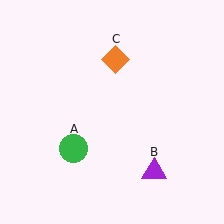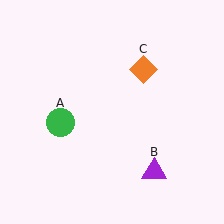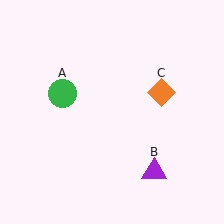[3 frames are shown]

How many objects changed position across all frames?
2 objects changed position: green circle (object A), orange diamond (object C).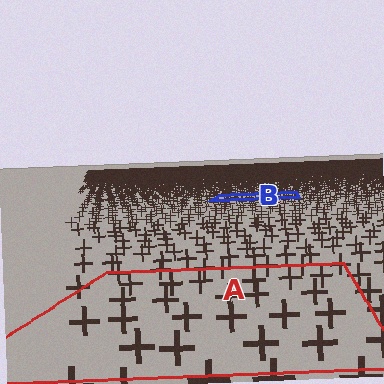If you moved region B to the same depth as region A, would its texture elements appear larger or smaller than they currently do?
They would appear larger. At a closer depth, the same texture elements are projected at a bigger on-screen size.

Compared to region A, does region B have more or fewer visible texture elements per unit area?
Region B has more texture elements per unit area — they are packed more densely because it is farther away.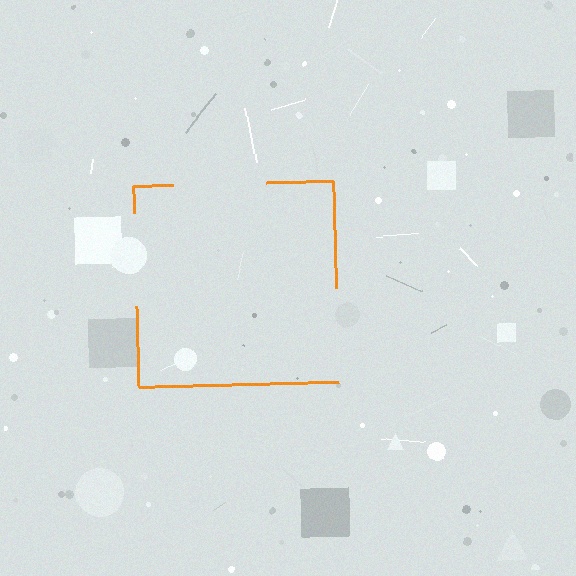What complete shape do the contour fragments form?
The contour fragments form a square.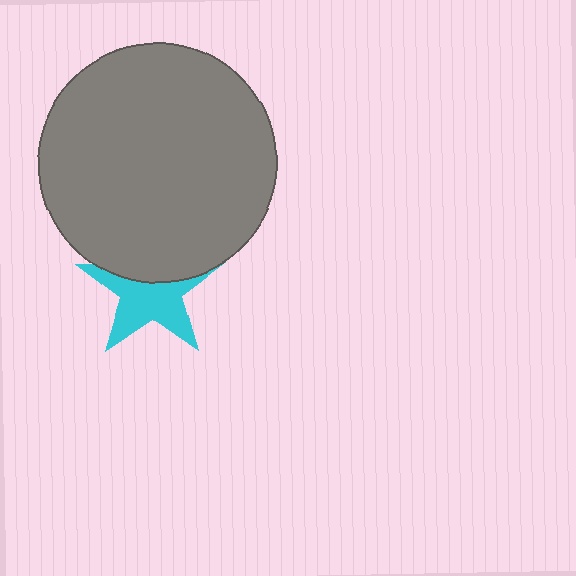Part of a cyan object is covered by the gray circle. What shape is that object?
It is a star.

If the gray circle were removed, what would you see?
You would see the complete cyan star.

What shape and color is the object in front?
The object in front is a gray circle.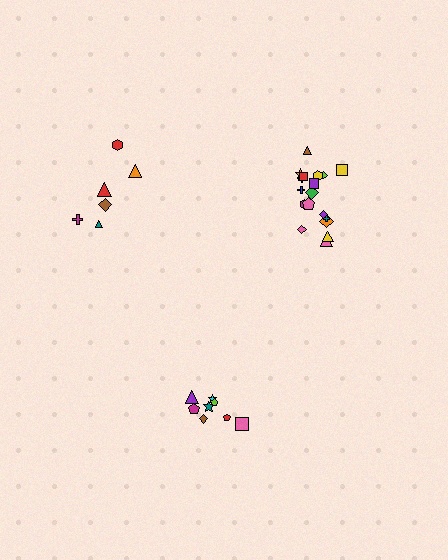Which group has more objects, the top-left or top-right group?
The top-right group.